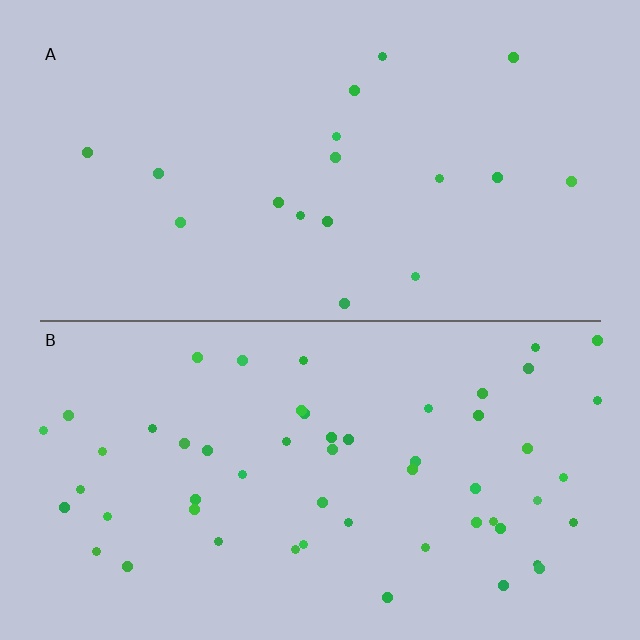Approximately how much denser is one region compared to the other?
Approximately 3.1× — region B over region A.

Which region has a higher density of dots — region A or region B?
B (the bottom).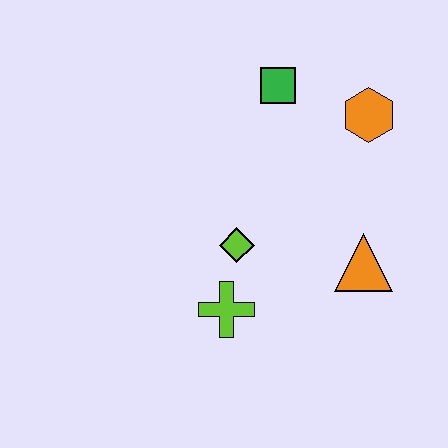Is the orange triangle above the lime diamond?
No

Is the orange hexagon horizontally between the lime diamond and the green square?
No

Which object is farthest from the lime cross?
The orange hexagon is farthest from the lime cross.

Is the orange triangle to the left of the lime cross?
No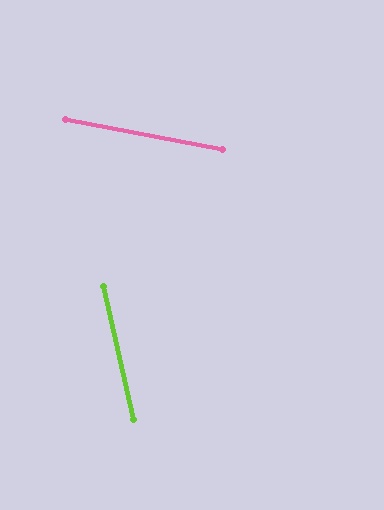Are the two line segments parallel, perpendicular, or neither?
Neither parallel nor perpendicular — they differ by about 67°.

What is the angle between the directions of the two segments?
Approximately 67 degrees.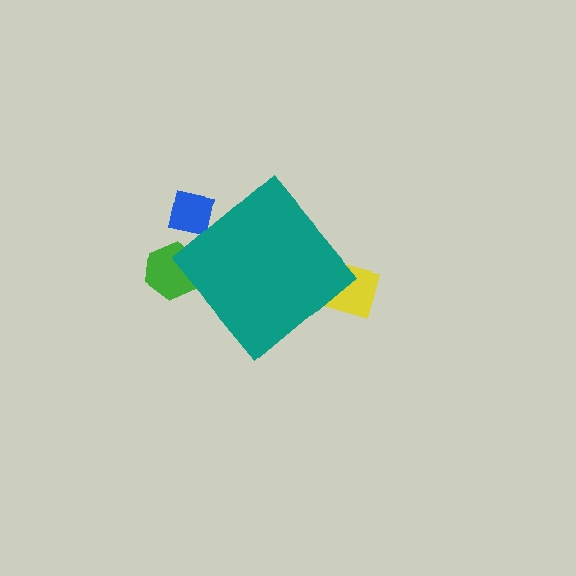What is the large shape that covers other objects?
A teal diamond.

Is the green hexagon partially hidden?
Yes, the green hexagon is partially hidden behind the teal diamond.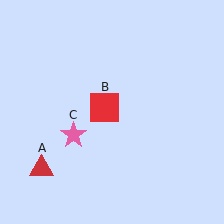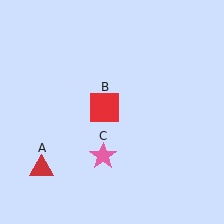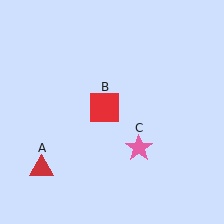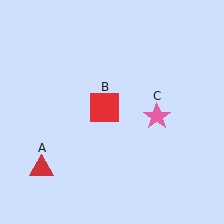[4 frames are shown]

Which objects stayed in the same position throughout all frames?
Red triangle (object A) and red square (object B) remained stationary.